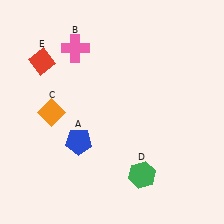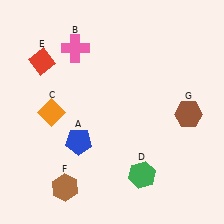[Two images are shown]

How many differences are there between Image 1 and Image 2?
There are 2 differences between the two images.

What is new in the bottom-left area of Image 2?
A brown hexagon (F) was added in the bottom-left area of Image 2.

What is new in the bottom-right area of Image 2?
A brown hexagon (G) was added in the bottom-right area of Image 2.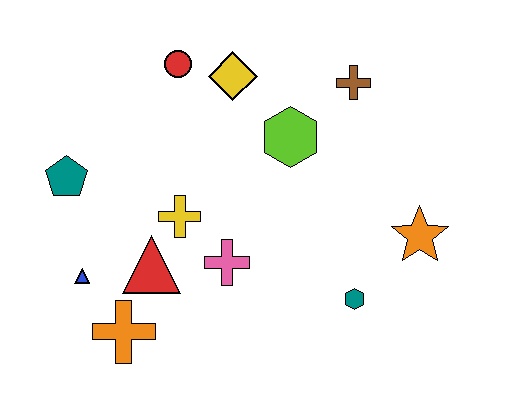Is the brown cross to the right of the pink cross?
Yes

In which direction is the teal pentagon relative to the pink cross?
The teal pentagon is to the left of the pink cross.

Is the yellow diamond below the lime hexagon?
No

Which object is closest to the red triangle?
The yellow cross is closest to the red triangle.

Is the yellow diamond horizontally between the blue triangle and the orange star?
Yes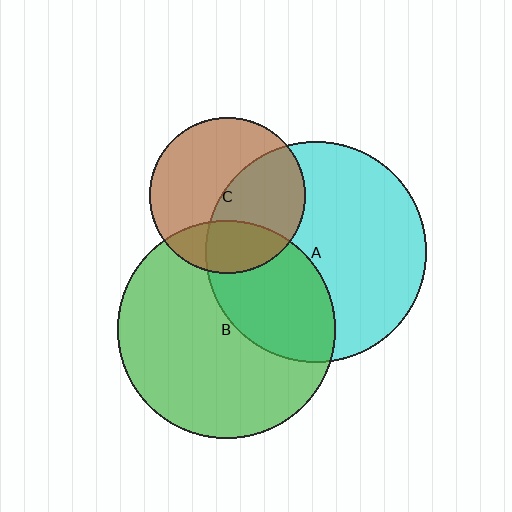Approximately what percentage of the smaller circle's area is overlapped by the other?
Approximately 25%.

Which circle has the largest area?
Circle A (cyan).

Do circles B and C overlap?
Yes.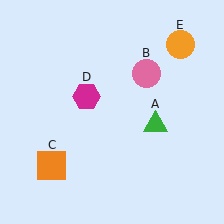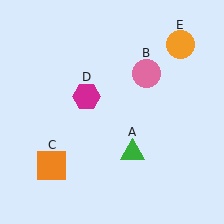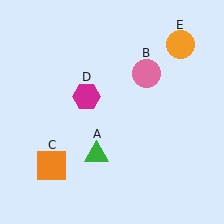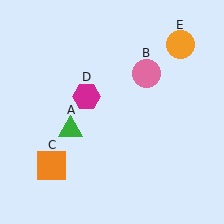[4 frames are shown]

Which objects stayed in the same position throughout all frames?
Pink circle (object B) and orange square (object C) and magenta hexagon (object D) and orange circle (object E) remained stationary.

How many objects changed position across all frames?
1 object changed position: green triangle (object A).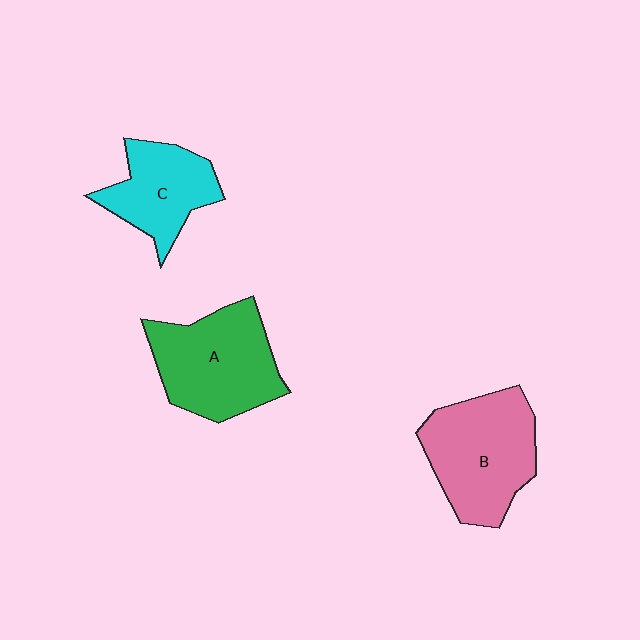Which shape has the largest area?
Shape B (pink).